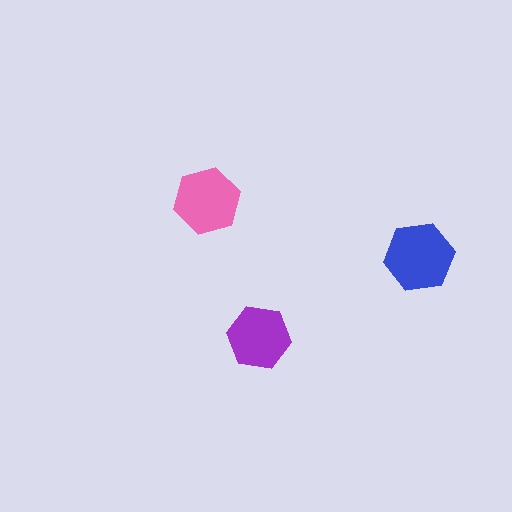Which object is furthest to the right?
The blue hexagon is rightmost.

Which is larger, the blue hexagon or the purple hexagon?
The blue one.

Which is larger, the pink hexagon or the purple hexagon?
The pink one.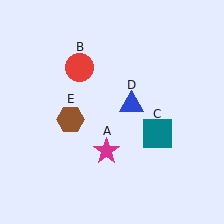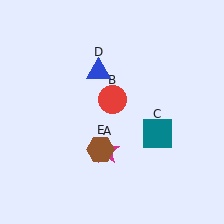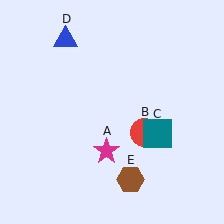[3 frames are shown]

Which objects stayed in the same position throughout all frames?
Magenta star (object A) and teal square (object C) remained stationary.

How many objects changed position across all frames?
3 objects changed position: red circle (object B), blue triangle (object D), brown hexagon (object E).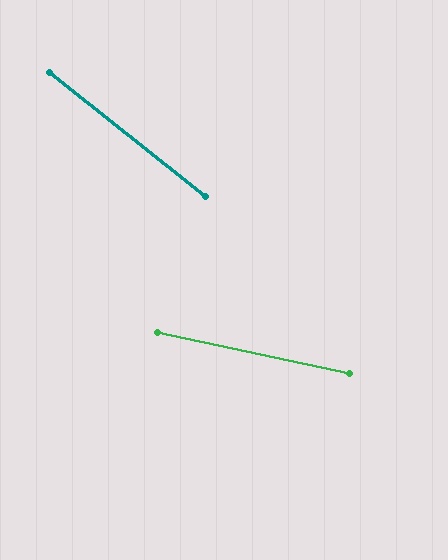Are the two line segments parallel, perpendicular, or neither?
Neither parallel nor perpendicular — they differ by about 26°.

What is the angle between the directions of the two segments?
Approximately 26 degrees.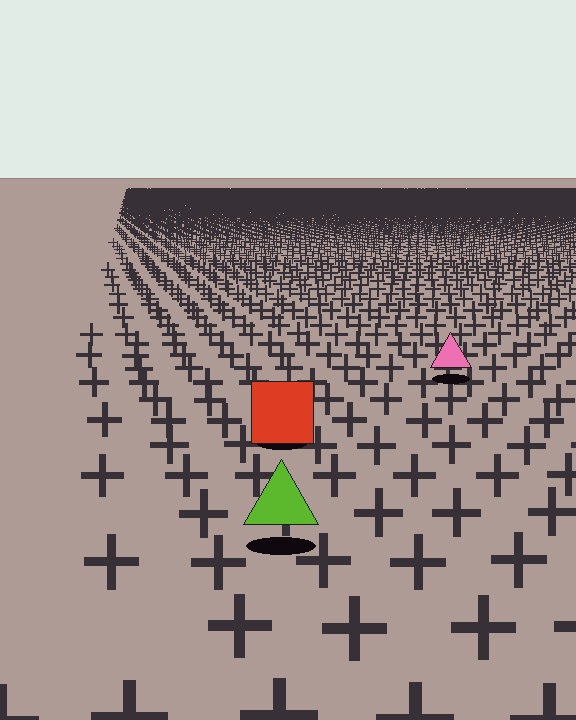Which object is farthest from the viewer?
The pink triangle is farthest from the viewer. It appears smaller and the ground texture around it is denser.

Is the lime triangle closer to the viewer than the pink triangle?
Yes. The lime triangle is closer — you can tell from the texture gradient: the ground texture is coarser near it.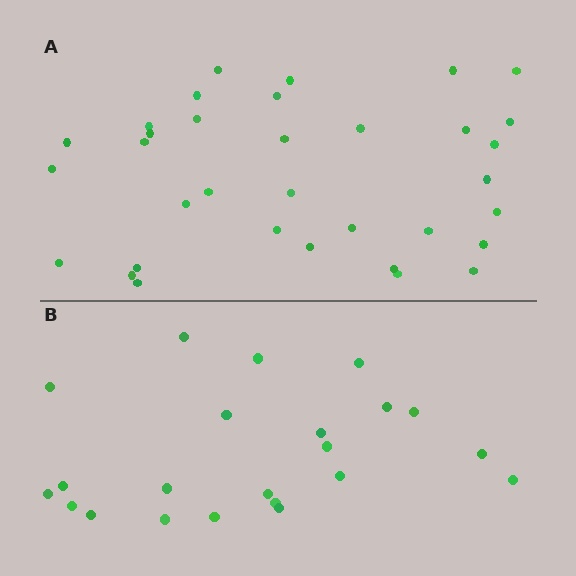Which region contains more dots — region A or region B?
Region A (the top region) has more dots.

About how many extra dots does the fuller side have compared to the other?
Region A has roughly 12 or so more dots than region B.